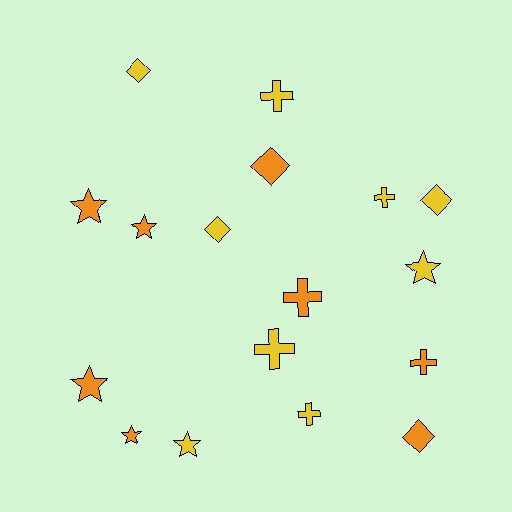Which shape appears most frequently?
Star, with 6 objects.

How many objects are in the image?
There are 17 objects.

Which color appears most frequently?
Yellow, with 9 objects.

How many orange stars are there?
There are 4 orange stars.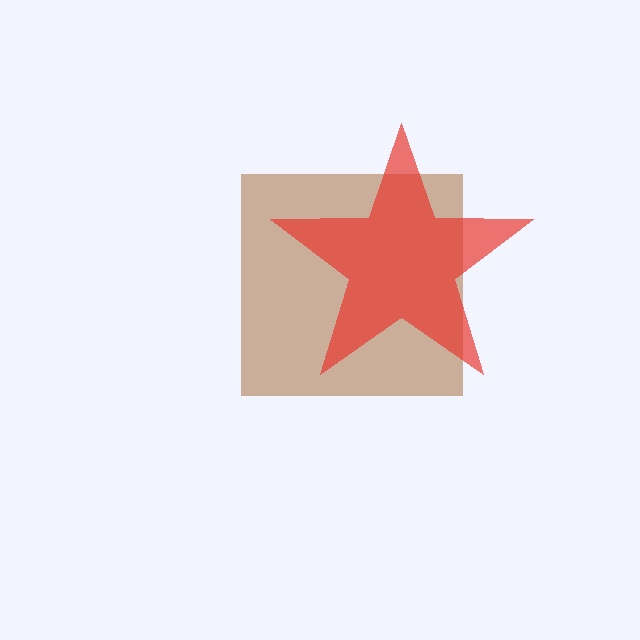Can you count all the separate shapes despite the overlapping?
Yes, there are 2 separate shapes.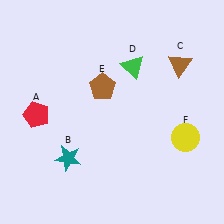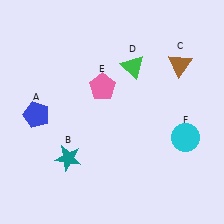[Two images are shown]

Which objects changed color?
A changed from red to blue. E changed from brown to pink. F changed from yellow to cyan.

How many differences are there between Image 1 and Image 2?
There are 3 differences between the two images.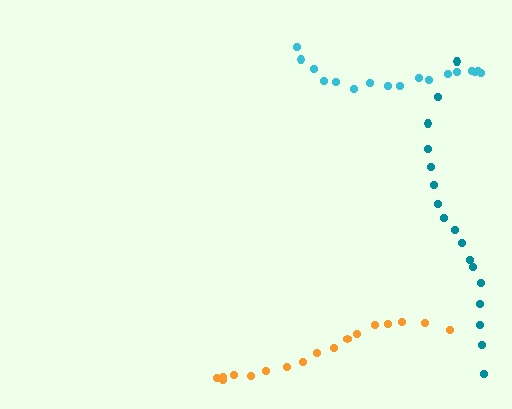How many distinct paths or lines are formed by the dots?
There are 3 distinct paths.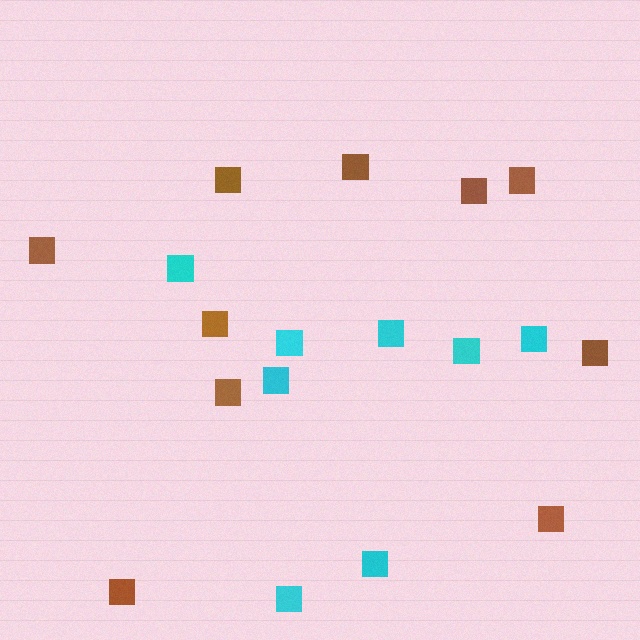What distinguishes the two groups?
There are 2 groups: one group of cyan squares (8) and one group of brown squares (10).